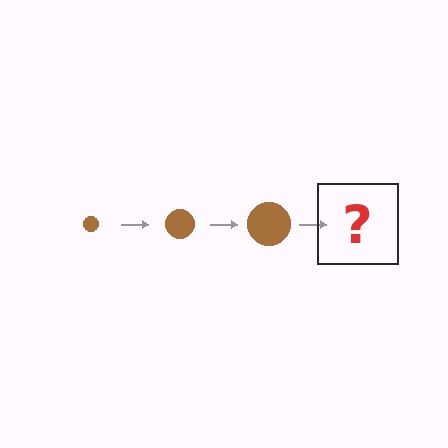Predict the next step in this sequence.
The next step is a brown circle, larger than the previous one.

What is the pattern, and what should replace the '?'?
The pattern is that the circle gets progressively larger each step. The '?' should be a brown circle, larger than the previous one.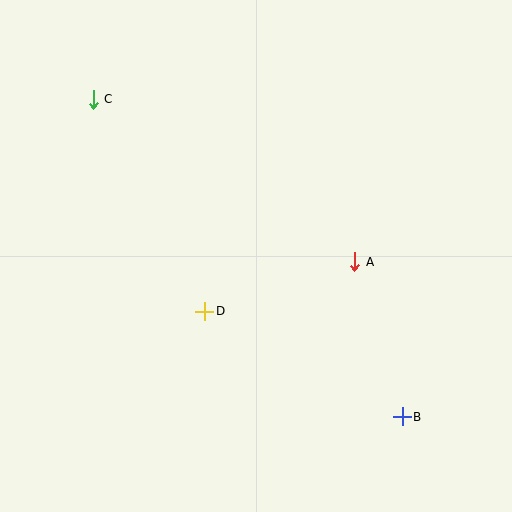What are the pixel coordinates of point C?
Point C is at (93, 99).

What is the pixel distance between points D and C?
The distance between D and C is 240 pixels.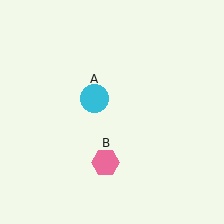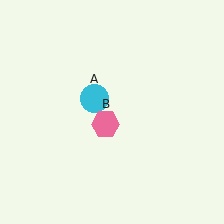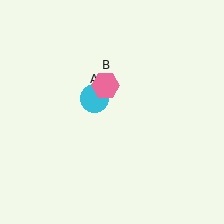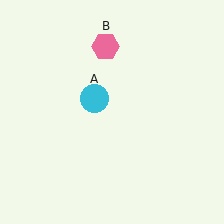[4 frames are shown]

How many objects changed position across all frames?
1 object changed position: pink hexagon (object B).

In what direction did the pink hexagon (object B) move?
The pink hexagon (object B) moved up.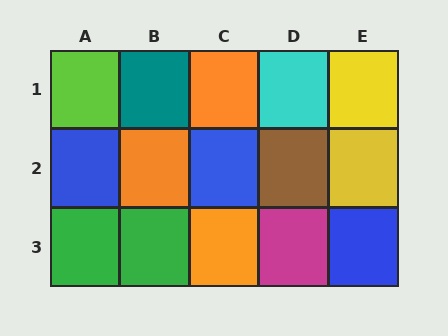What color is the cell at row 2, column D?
Brown.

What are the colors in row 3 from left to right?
Green, green, orange, magenta, blue.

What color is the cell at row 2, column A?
Blue.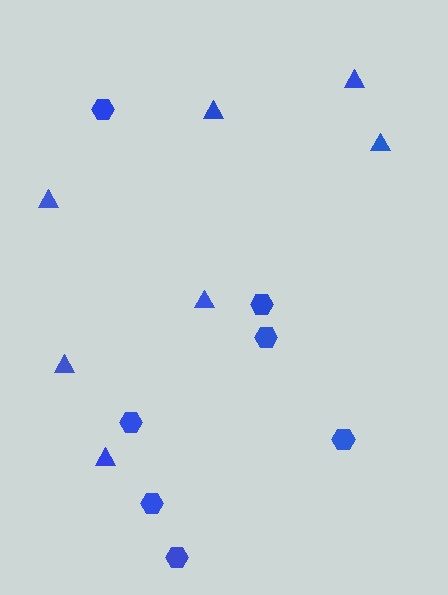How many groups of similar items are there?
There are 2 groups: one group of triangles (7) and one group of hexagons (7).